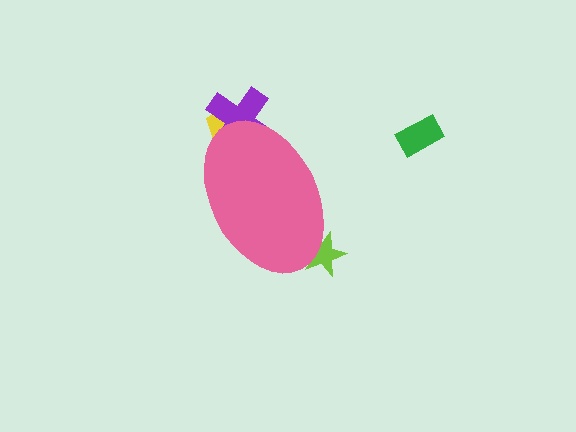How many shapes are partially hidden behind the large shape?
3 shapes are partially hidden.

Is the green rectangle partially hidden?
No, the green rectangle is fully visible.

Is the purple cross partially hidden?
Yes, the purple cross is partially hidden behind the pink ellipse.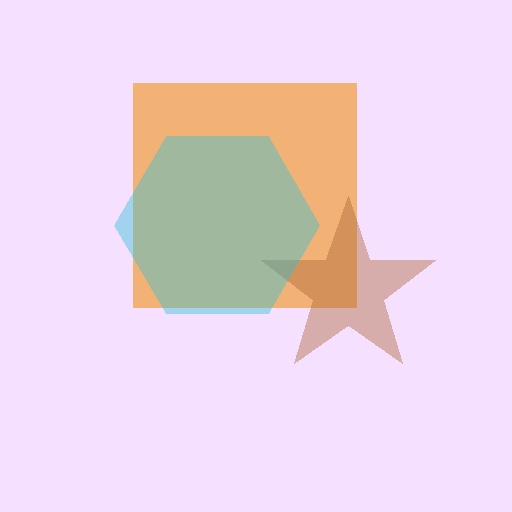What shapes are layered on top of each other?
The layered shapes are: an orange square, a brown star, a cyan hexagon.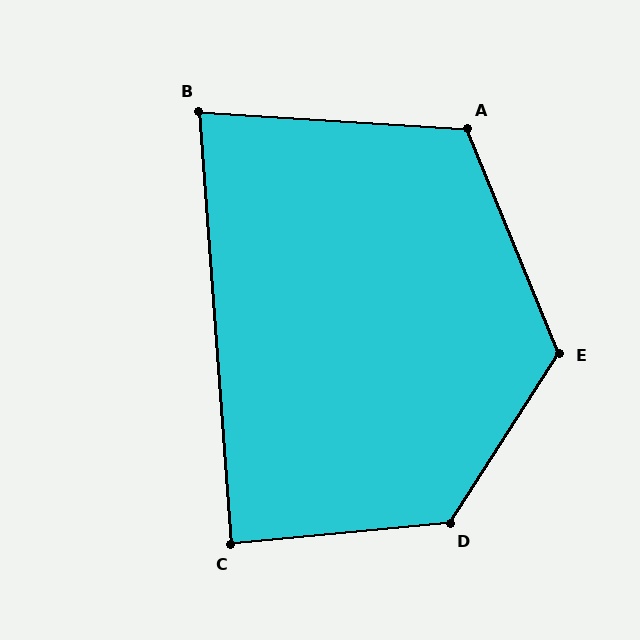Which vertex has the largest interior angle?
D, at approximately 128 degrees.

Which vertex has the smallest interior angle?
B, at approximately 82 degrees.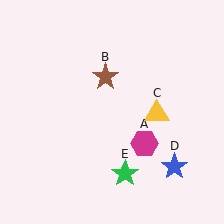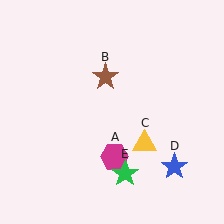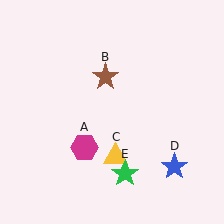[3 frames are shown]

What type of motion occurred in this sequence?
The magenta hexagon (object A), yellow triangle (object C) rotated clockwise around the center of the scene.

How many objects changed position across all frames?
2 objects changed position: magenta hexagon (object A), yellow triangle (object C).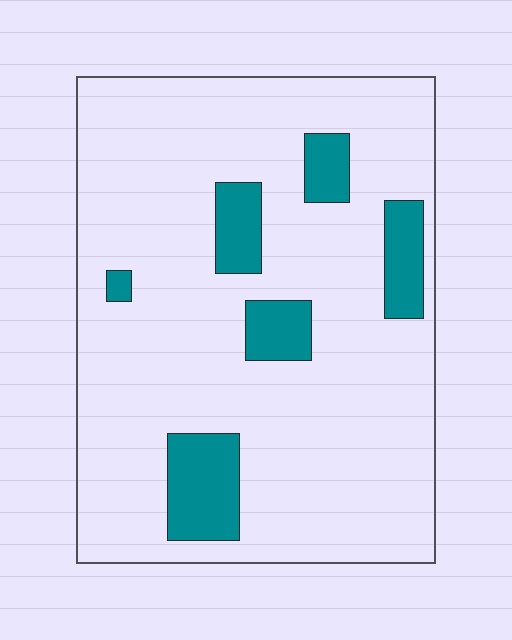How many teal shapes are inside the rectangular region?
6.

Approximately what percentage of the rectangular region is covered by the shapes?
Approximately 15%.